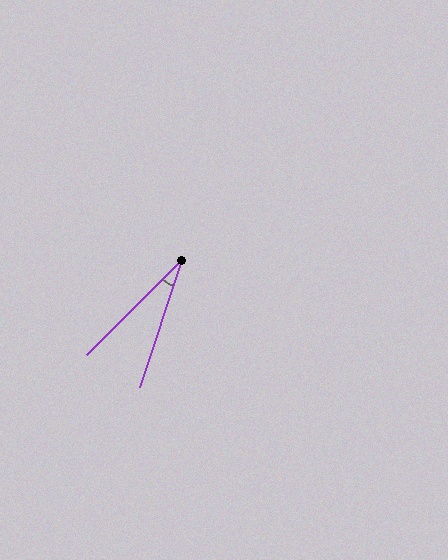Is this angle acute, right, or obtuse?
It is acute.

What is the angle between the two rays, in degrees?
Approximately 27 degrees.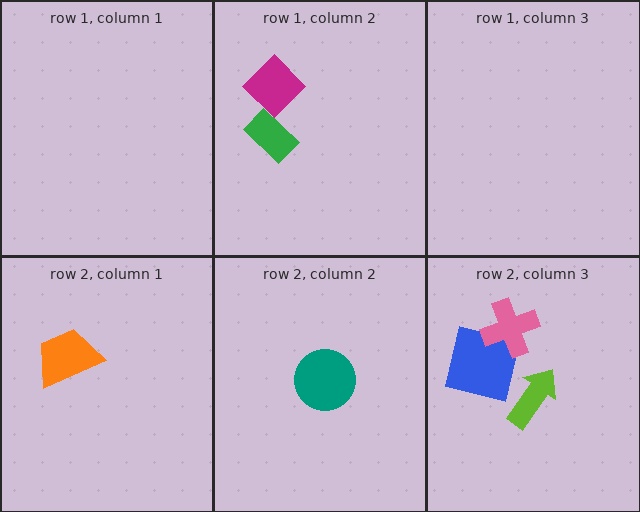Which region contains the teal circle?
The row 2, column 2 region.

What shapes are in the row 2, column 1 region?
The orange trapezoid.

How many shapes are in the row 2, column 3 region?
3.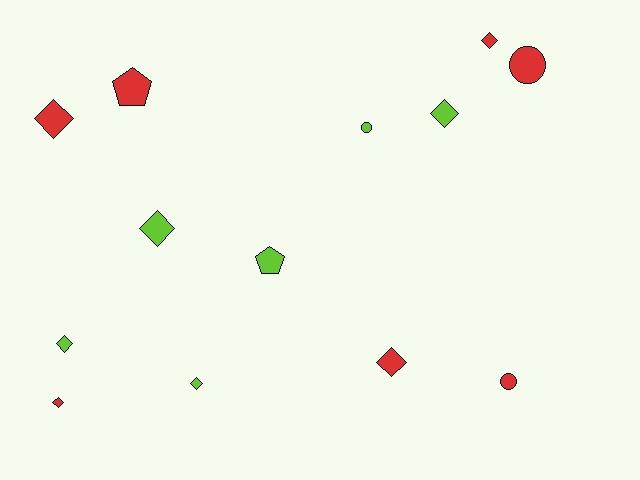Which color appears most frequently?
Red, with 7 objects.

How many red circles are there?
There are 2 red circles.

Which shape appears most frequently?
Diamond, with 8 objects.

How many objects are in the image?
There are 13 objects.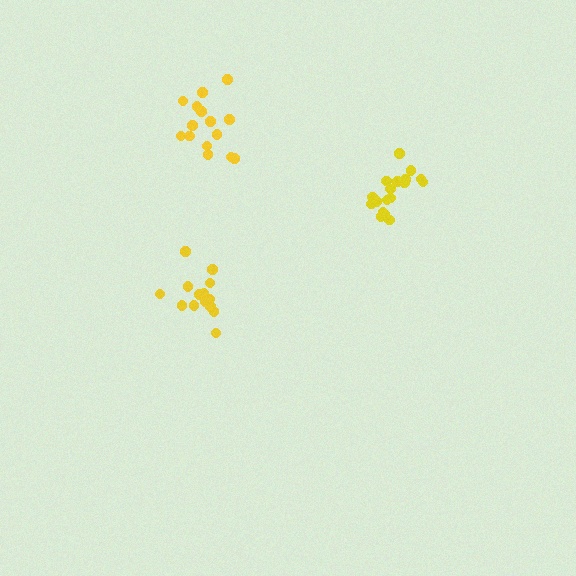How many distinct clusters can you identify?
There are 3 distinct clusters.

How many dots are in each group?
Group 1: 14 dots, Group 2: 18 dots, Group 3: 15 dots (47 total).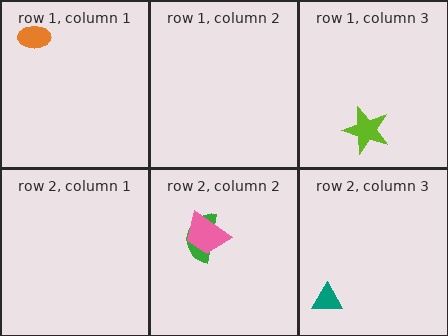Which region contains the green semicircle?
The row 2, column 2 region.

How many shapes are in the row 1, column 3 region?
1.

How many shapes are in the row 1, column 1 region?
1.